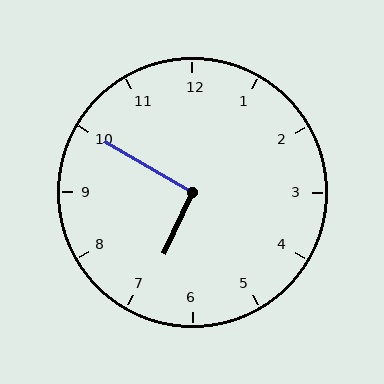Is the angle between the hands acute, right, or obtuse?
It is right.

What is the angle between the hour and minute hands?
Approximately 95 degrees.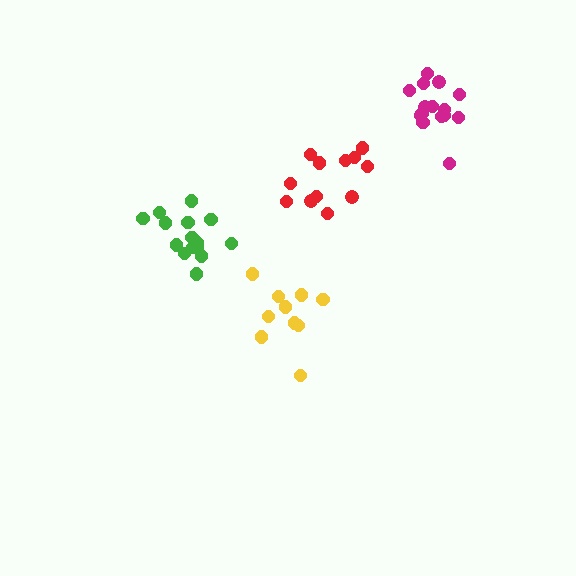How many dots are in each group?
Group 1: 10 dots, Group 2: 15 dots, Group 3: 12 dots, Group 4: 15 dots (52 total).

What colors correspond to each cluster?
The clusters are colored: yellow, green, red, magenta.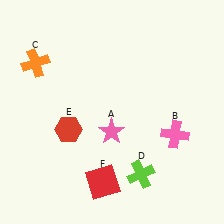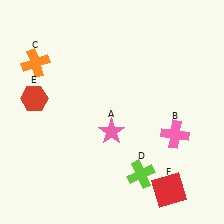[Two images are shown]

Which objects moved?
The objects that moved are: the red hexagon (E), the red square (F).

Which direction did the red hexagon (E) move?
The red hexagon (E) moved left.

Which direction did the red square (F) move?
The red square (F) moved right.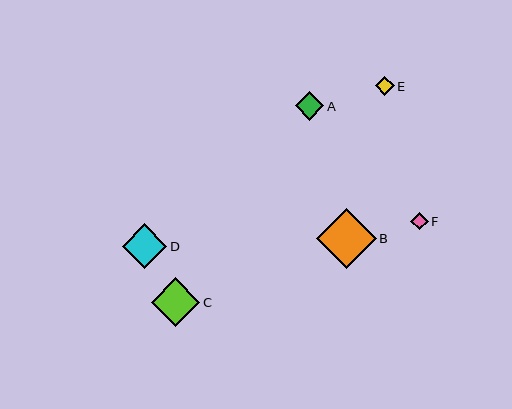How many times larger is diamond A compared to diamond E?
Diamond A is approximately 1.5 times the size of diamond E.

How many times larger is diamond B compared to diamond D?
Diamond B is approximately 1.3 times the size of diamond D.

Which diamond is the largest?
Diamond B is the largest with a size of approximately 60 pixels.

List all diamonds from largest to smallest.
From largest to smallest: B, C, D, A, E, F.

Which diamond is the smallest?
Diamond F is the smallest with a size of approximately 17 pixels.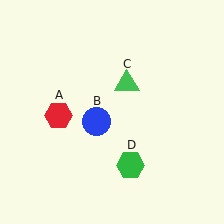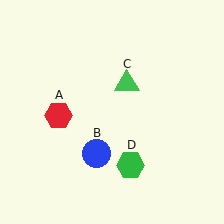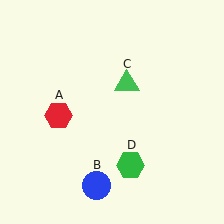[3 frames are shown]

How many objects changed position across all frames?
1 object changed position: blue circle (object B).